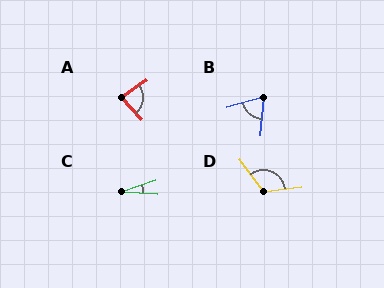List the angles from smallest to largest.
C (21°), B (70°), A (82°), D (120°).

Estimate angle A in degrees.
Approximately 82 degrees.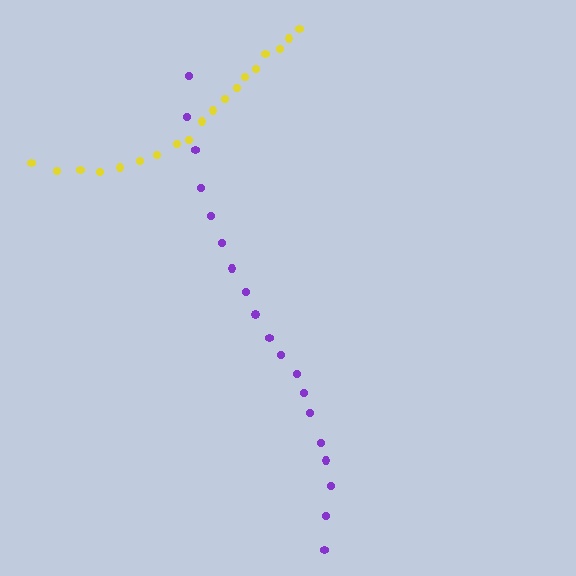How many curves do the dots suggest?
There are 2 distinct paths.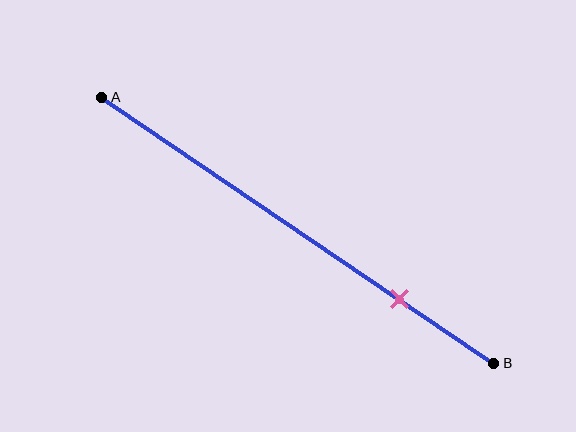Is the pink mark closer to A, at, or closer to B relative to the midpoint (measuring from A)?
The pink mark is closer to point B than the midpoint of segment AB.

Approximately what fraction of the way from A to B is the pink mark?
The pink mark is approximately 75% of the way from A to B.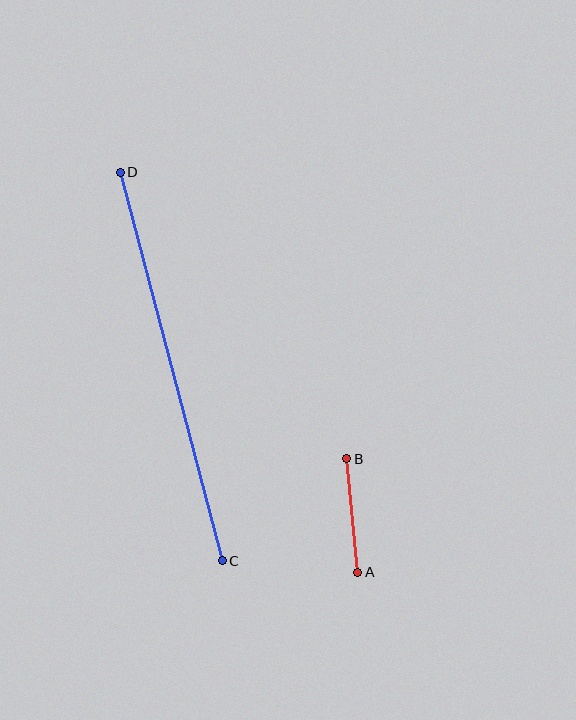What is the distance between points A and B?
The distance is approximately 114 pixels.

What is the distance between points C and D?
The distance is approximately 402 pixels.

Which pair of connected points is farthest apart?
Points C and D are farthest apart.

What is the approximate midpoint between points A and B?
The midpoint is at approximately (352, 516) pixels.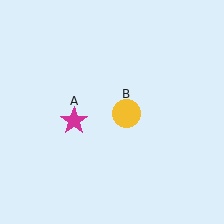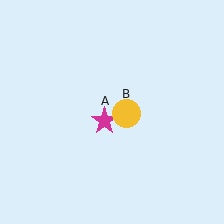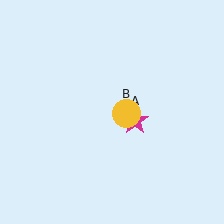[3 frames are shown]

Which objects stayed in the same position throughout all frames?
Yellow circle (object B) remained stationary.